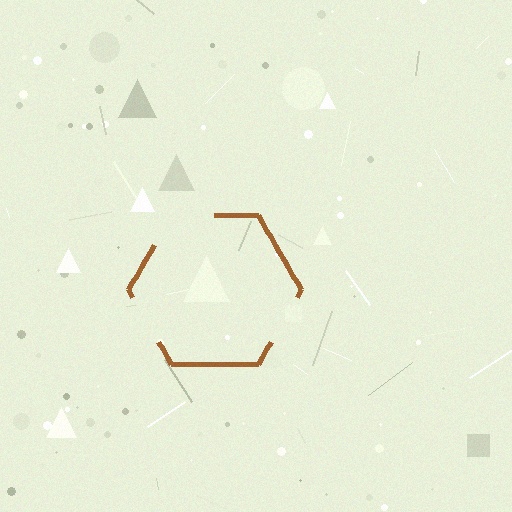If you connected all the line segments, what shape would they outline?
They would outline a hexagon.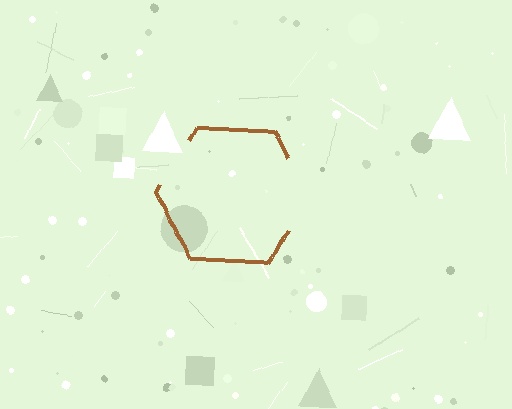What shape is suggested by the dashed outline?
The dashed outline suggests a hexagon.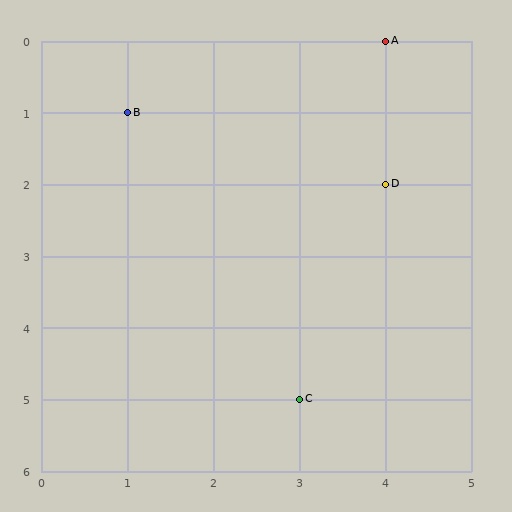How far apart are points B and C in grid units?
Points B and C are 2 columns and 4 rows apart (about 4.5 grid units diagonally).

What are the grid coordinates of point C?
Point C is at grid coordinates (3, 5).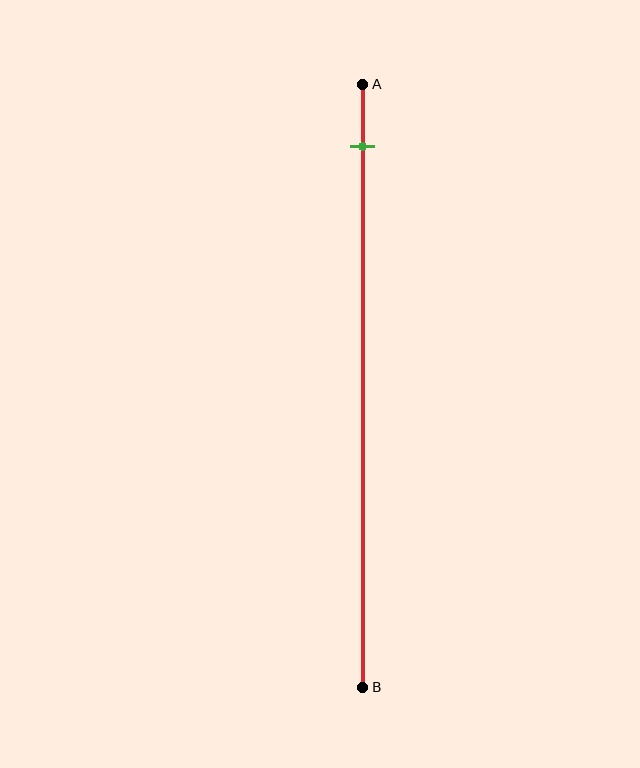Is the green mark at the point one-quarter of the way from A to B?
No, the mark is at about 10% from A, not at the 25% one-quarter point.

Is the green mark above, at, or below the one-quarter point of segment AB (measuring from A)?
The green mark is above the one-quarter point of segment AB.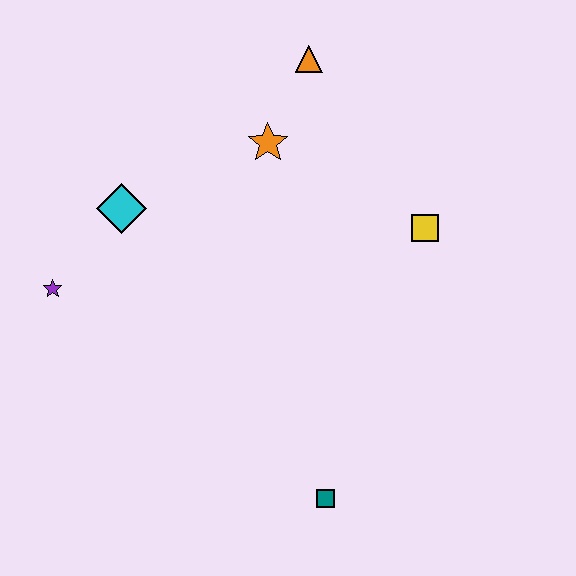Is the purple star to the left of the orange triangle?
Yes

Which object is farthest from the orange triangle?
The teal square is farthest from the orange triangle.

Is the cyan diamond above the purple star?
Yes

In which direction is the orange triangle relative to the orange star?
The orange triangle is above the orange star.